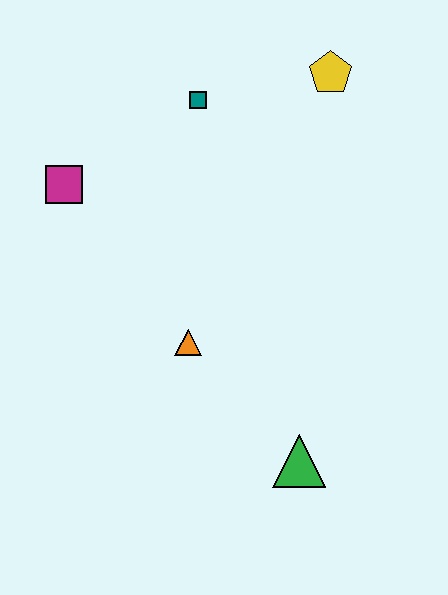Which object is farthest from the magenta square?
The green triangle is farthest from the magenta square.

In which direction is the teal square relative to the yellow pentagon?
The teal square is to the left of the yellow pentagon.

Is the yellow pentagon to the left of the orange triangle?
No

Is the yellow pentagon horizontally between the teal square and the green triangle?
No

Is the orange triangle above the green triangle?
Yes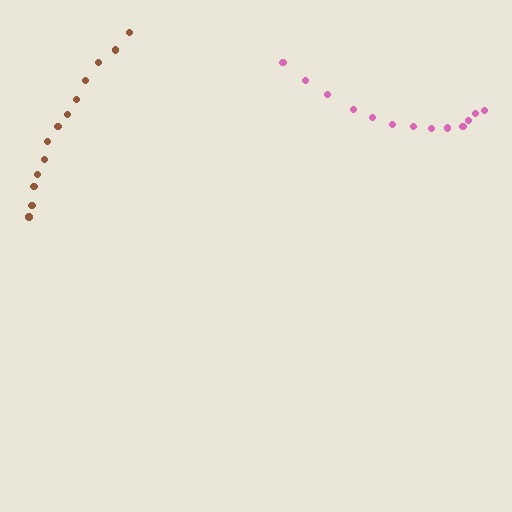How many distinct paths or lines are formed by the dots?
There are 2 distinct paths.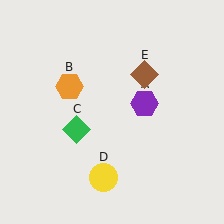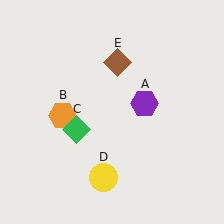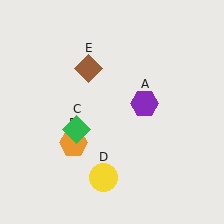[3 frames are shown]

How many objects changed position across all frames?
2 objects changed position: orange hexagon (object B), brown diamond (object E).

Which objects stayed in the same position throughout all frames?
Purple hexagon (object A) and green diamond (object C) and yellow circle (object D) remained stationary.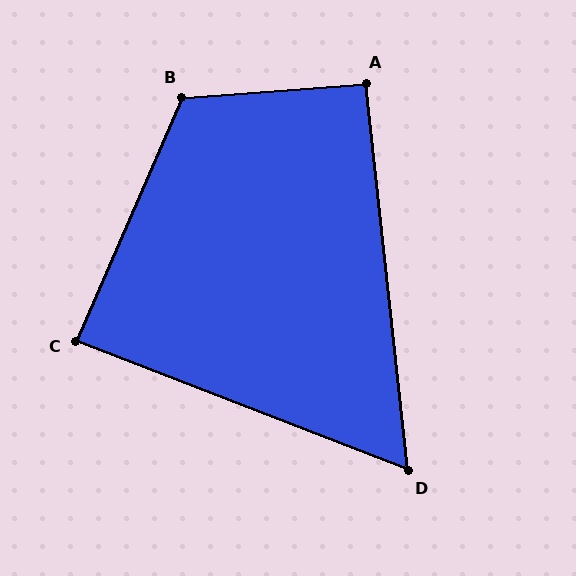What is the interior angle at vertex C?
Approximately 88 degrees (approximately right).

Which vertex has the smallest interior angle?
D, at approximately 63 degrees.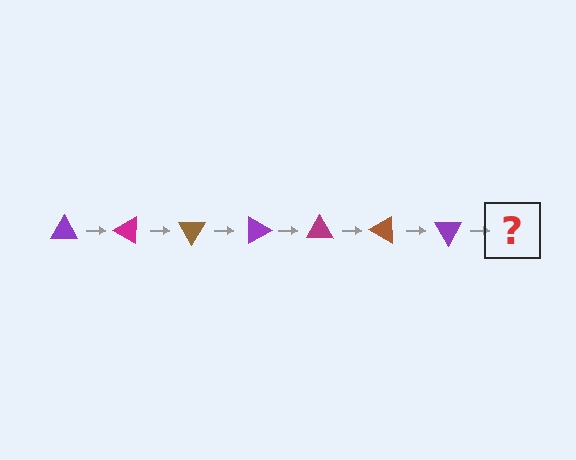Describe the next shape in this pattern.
It should be a magenta triangle, rotated 210 degrees from the start.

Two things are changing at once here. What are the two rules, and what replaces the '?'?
The two rules are that it rotates 30 degrees each step and the color cycles through purple, magenta, and brown. The '?' should be a magenta triangle, rotated 210 degrees from the start.